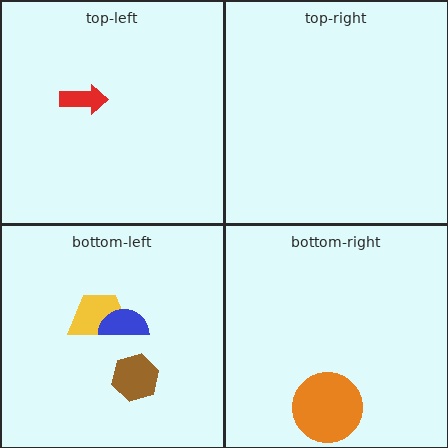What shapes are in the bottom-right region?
The orange circle.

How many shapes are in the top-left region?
1.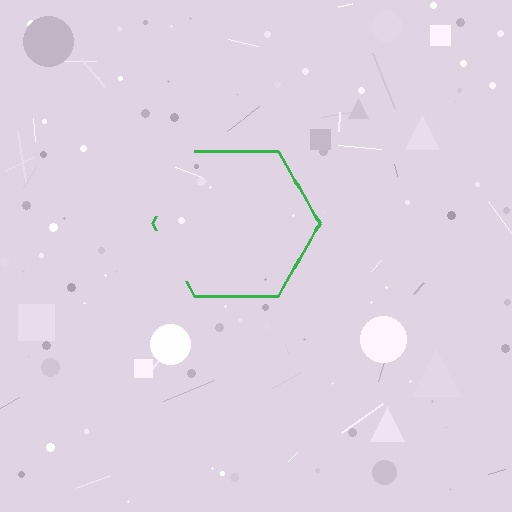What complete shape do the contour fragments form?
The contour fragments form a hexagon.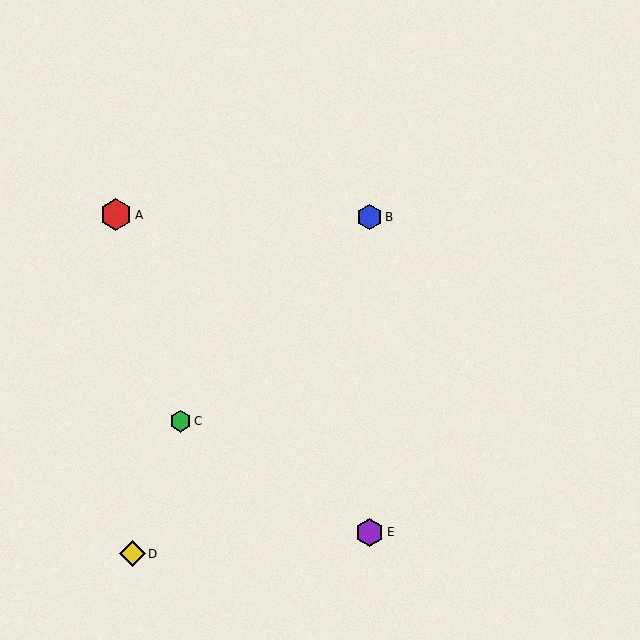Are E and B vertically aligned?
Yes, both are at x≈370.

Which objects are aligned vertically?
Objects B, E are aligned vertically.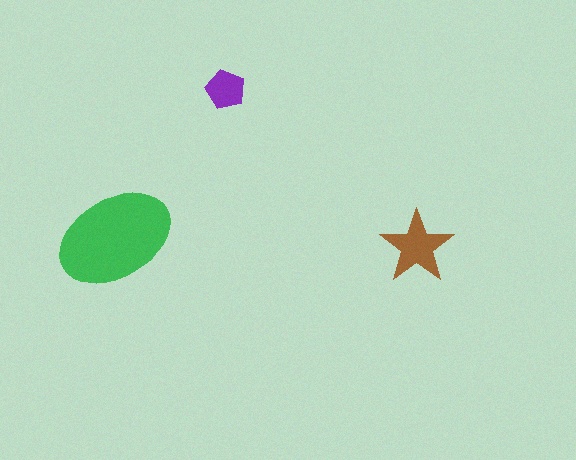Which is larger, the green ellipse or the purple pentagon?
The green ellipse.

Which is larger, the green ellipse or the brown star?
The green ellipse.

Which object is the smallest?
The purple pentagon.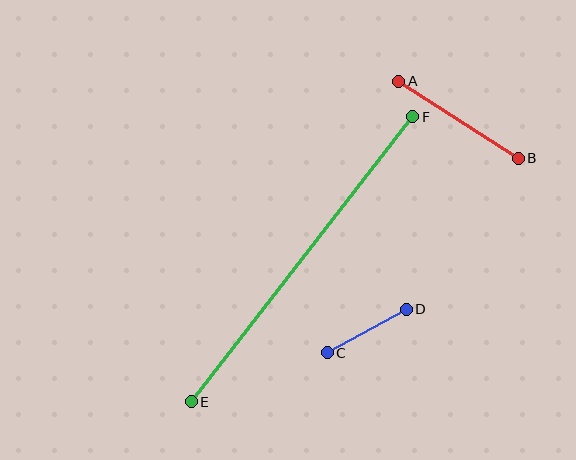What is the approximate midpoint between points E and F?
The midpoint is at approximately (302, 259) pixels.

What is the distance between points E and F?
The distance is approximately 361 pixels.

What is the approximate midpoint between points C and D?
The midpoint is at approximately (367, 331) pixels.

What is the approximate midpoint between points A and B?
The midpoint is at approximately (459, 120) pixels.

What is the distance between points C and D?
The distance is approximately 90 pixels.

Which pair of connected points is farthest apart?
Points E and F are farthest apart.